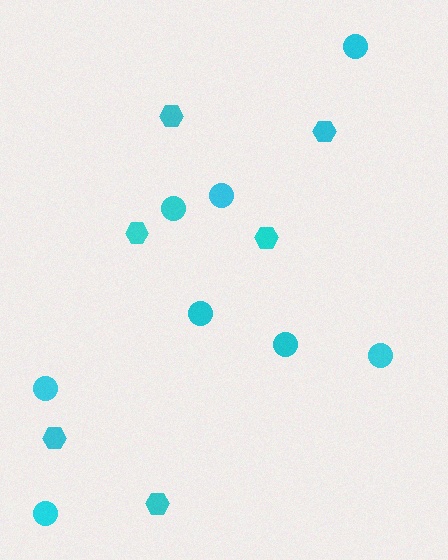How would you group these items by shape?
There are 2 groups: one group of circles (8) and one group of hexagons (6).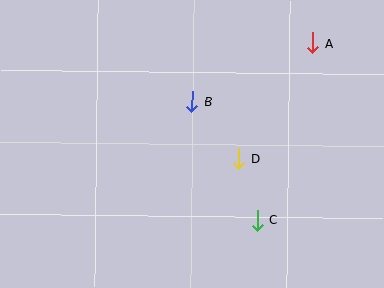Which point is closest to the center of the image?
Point B at (192, 102) is closest to the center.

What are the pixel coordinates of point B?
Point B is at (192, 102).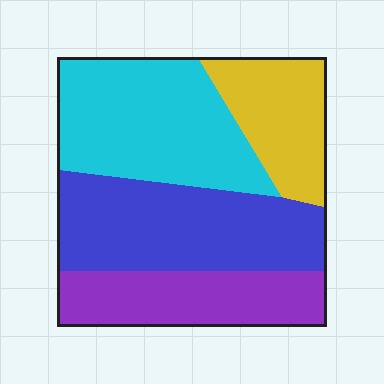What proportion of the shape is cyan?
Cyan takes up about one third (1/3) of the shape.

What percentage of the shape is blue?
Blue takes up about one third (1/3) of the shape.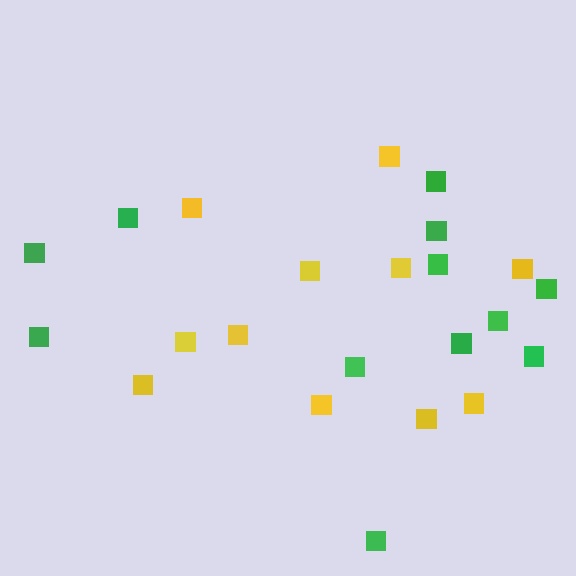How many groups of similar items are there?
There are 2 groups: one group of yellow squares (11) and one group of green squares (12).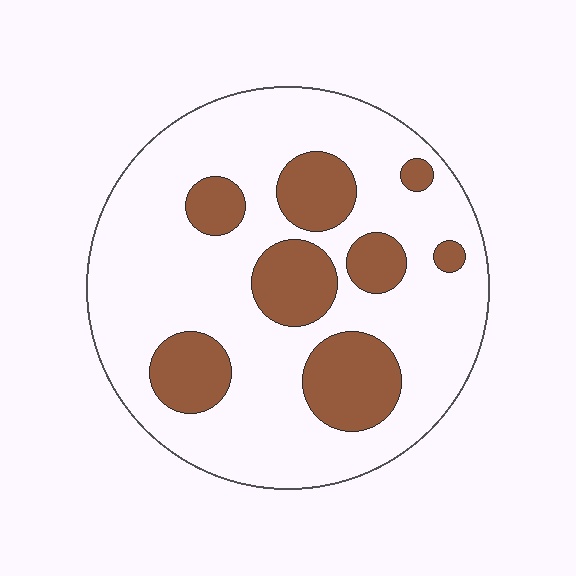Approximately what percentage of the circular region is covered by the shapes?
Approximately 25%.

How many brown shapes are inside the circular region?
8.